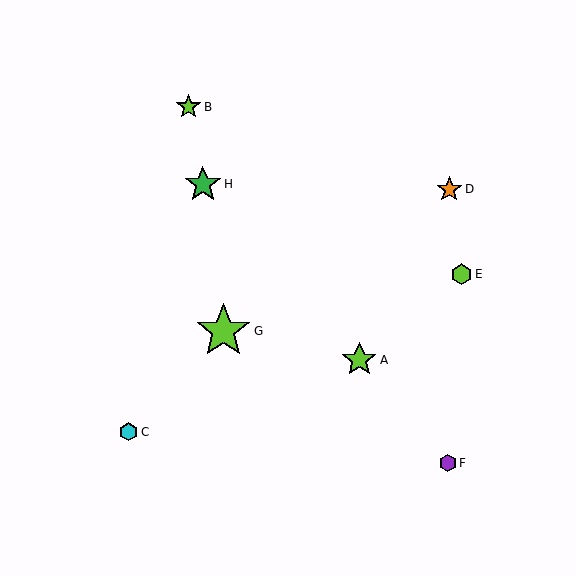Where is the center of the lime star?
The center of the lime star is at (223, 331).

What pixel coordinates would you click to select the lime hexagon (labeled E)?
Click at (462, 274) to select the lime hexagon E.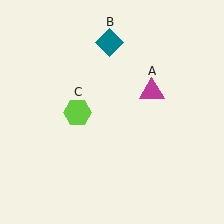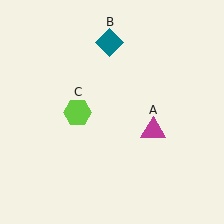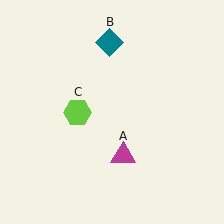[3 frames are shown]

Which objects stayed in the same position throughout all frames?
Teal diamond (object B) and lime hexagon (object C) remained stationary.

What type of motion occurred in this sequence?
The magenta triangle (object A) rotated clockwise around the center of the scene.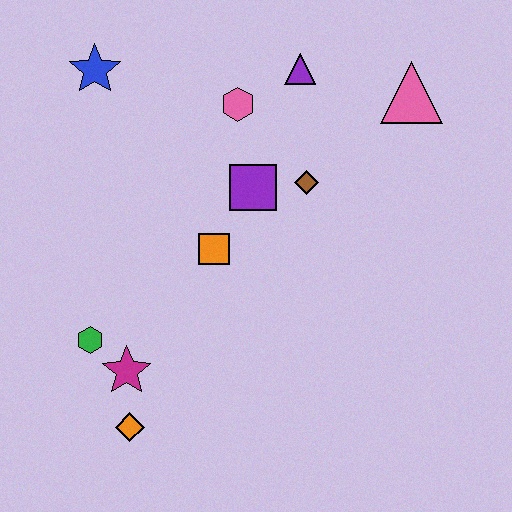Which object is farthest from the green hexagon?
The pink triangle is farthest from the green hexagon.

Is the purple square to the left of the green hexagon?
No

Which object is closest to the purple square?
The brown diamond is closest to the purple square.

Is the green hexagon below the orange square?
Yes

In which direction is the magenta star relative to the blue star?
The magenta star is below the blue star.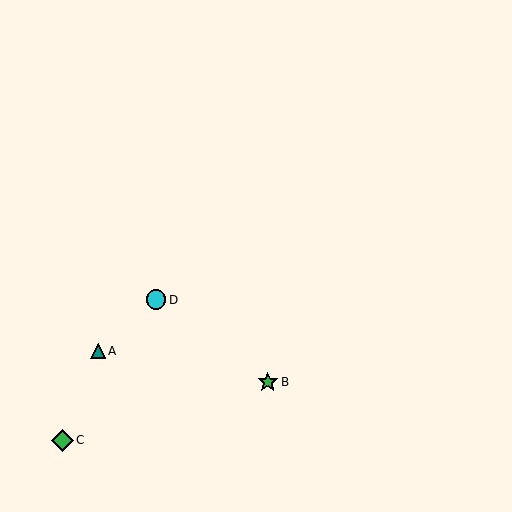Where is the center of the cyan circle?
The center of the cyan circle is at (156, 300).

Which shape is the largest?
The green diamond (labeled C) is the largest.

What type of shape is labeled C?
Shape C is a green diamond.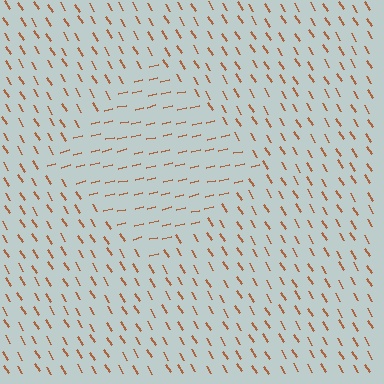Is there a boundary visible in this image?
Yes, there is a texture boundary formed by a change in line orientation.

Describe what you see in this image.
The image is filled with small brown line segments. A diamond region in the image has lines oriented differently from the surrounding lines, creating a visible texture boundary.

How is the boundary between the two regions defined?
The boundary is defined purely by a change in line orientation (approximately 72 degrees difference). All lines are the same color and thickness.